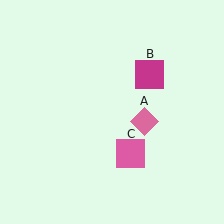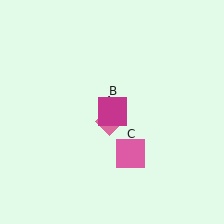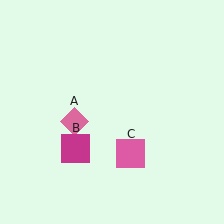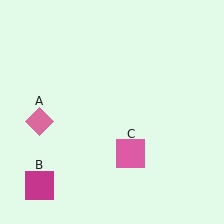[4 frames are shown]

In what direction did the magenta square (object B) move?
The magenta square (object B) moved down and to the left.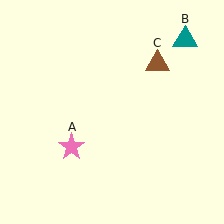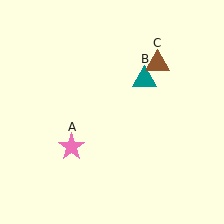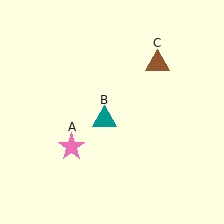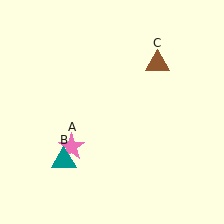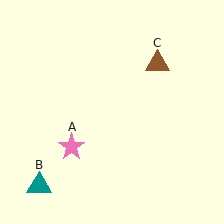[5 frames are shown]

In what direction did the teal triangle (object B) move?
The teal triangle (object B) moved down and to the left.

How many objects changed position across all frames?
1 object changed position: teal triangle (object B).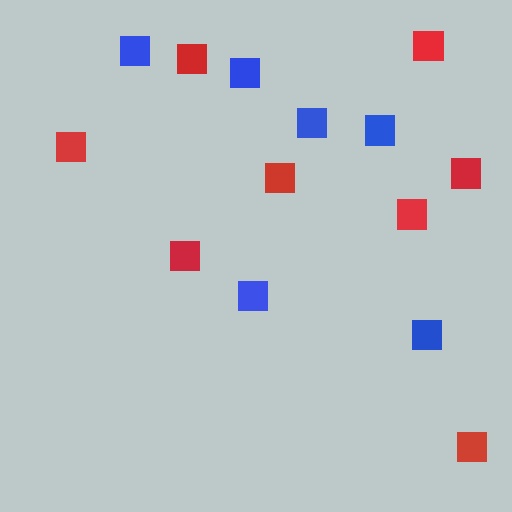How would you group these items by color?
There are 2 groups: one group of blue squares (6) and one group of red squares (8).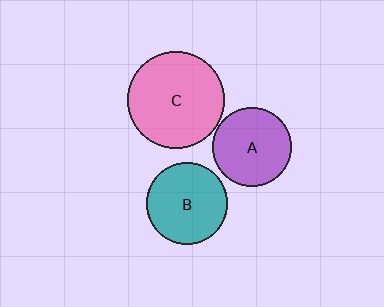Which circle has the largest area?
Circle C (pink).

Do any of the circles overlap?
No, none of the circles overlap.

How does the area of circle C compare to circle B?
Approximately 1.4 times.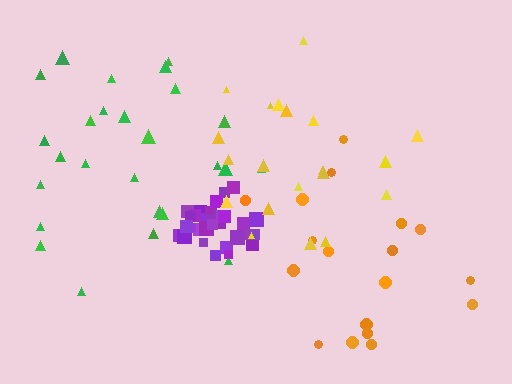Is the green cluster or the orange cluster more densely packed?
Green.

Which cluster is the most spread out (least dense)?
Orange.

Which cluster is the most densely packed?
Purple.